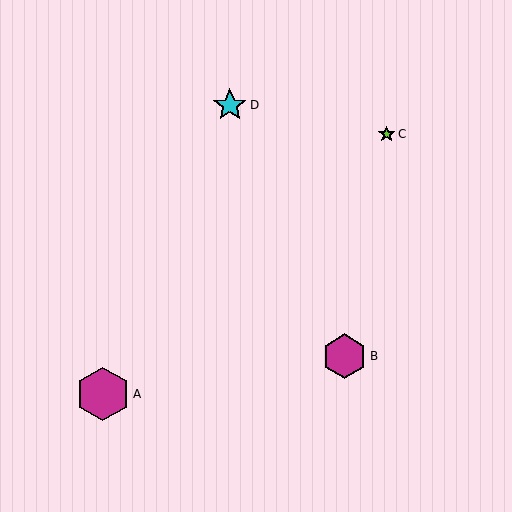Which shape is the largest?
The magenta hexagon (labeled A) is the largest.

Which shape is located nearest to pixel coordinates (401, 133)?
The lime star (labeled C) at (387, 134) is nearest to that location.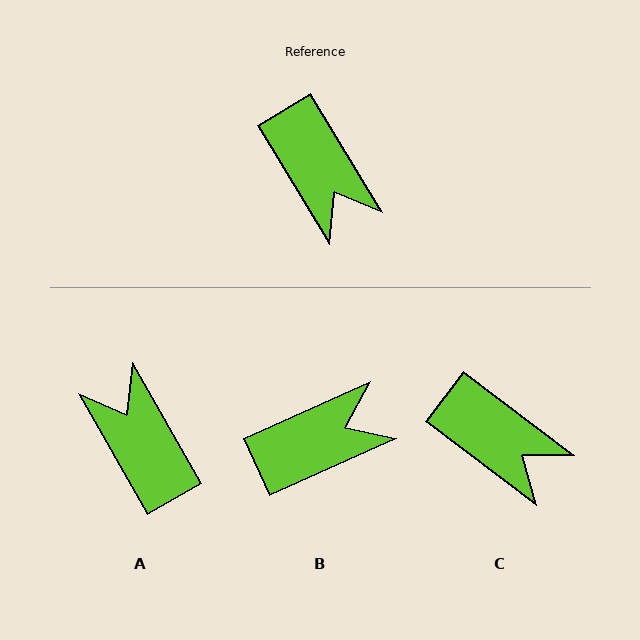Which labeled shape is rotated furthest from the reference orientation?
A, about 179 degrees away.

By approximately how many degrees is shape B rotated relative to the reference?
Approximately 83 degrees counter-clockwise.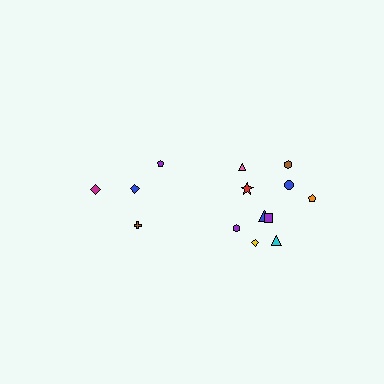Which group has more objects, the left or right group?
The right group.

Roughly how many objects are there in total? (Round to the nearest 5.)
Roughly 15 objects in total.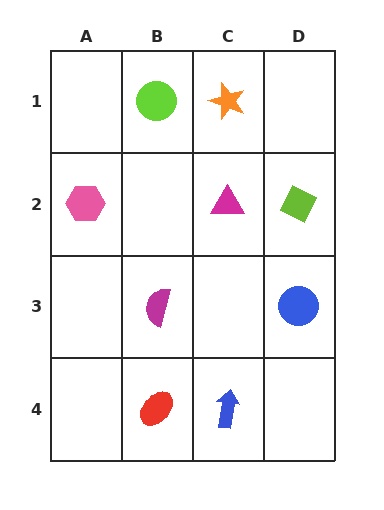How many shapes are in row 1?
2 shapes.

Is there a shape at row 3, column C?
No, that cell is empty.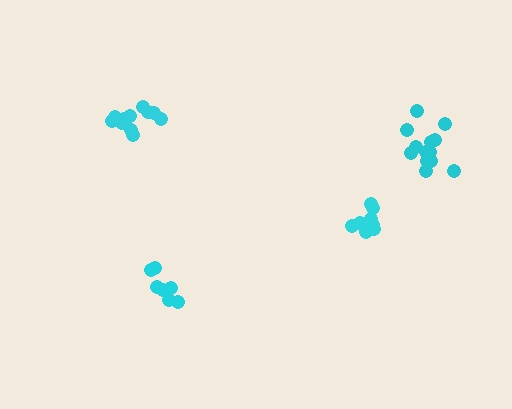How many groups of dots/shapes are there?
There are 4 groups.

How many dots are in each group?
Group 1: 13 dots, Group 2: 7 dots, Group 3: 11 dots, Group 4: 8 dots (39 total).